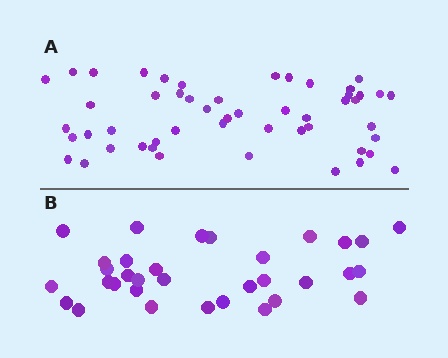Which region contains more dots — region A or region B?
Region A (the top region) has more dots.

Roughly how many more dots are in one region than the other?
Region A has approximately 20 more dots than region B.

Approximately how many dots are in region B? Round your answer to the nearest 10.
About 30 dots. (The exact count is 33, which rounds to 30.)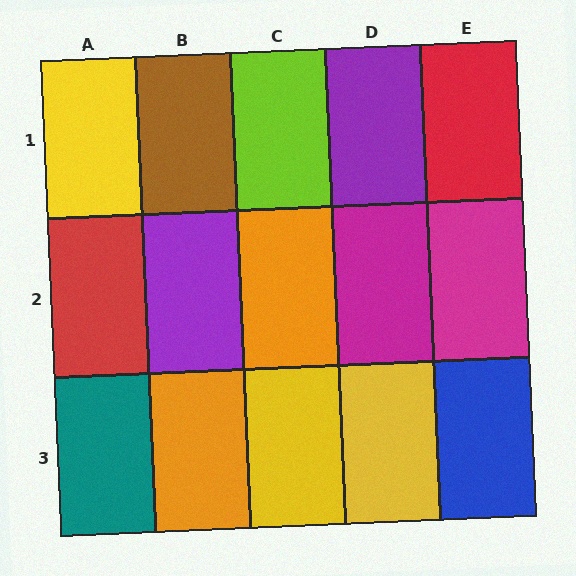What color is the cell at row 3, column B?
Orange.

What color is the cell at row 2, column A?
Red.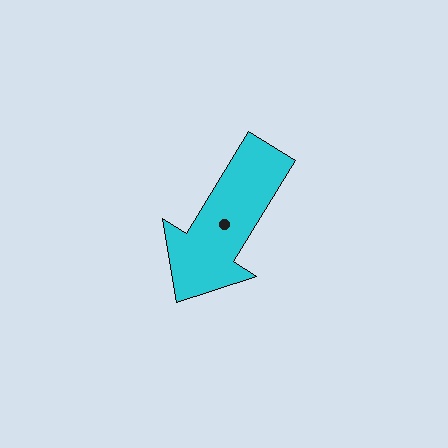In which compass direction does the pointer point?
Southwest.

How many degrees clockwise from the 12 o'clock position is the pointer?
Approximately 211 degrees.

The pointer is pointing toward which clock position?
Roughly 7 o'clock.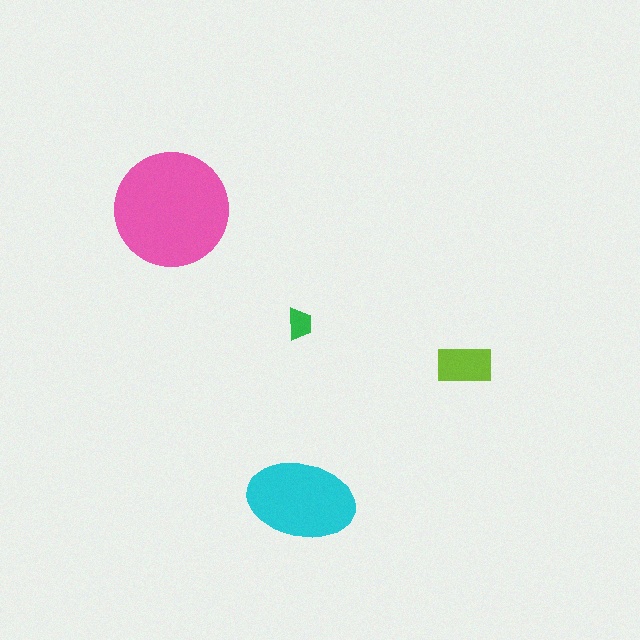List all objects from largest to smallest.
The pink circle, the cyan ellipse, the lime rectangle, the green trapezoid.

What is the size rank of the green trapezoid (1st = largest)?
4th.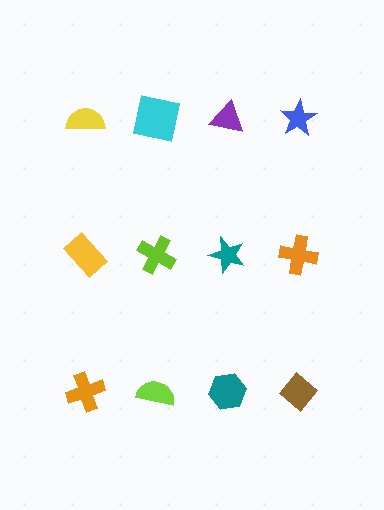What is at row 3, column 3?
A teal hexagon.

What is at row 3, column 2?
A lime semicircle.